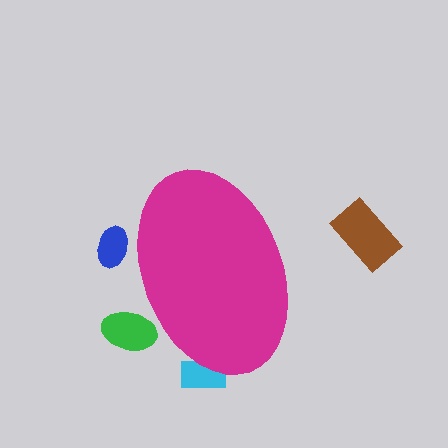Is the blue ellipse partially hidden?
Yes, the blue ellipse is partially hidden behind the magenta ellipse.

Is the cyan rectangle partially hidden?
Yes, the cyan rectangle is partially hidden behind the magenta ellipse.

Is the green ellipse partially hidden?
Yes, the green ellipse is partially hidden behind the magenta ellipse.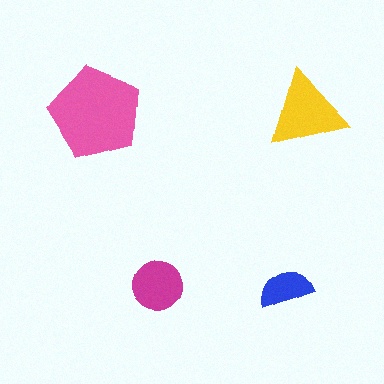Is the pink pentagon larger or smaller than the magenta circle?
Larger.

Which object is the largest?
The pink pentagon.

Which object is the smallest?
The blue semicircle.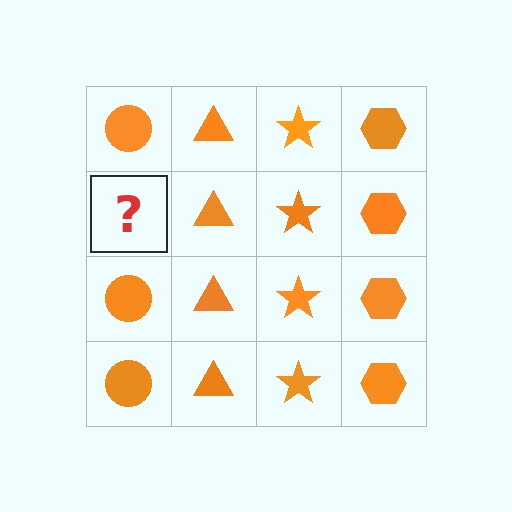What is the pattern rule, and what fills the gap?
The rule is that each column has a consistent shape. The gap should be filled with an orange circle.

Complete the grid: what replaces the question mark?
The question mark should be replaced with an orange circle.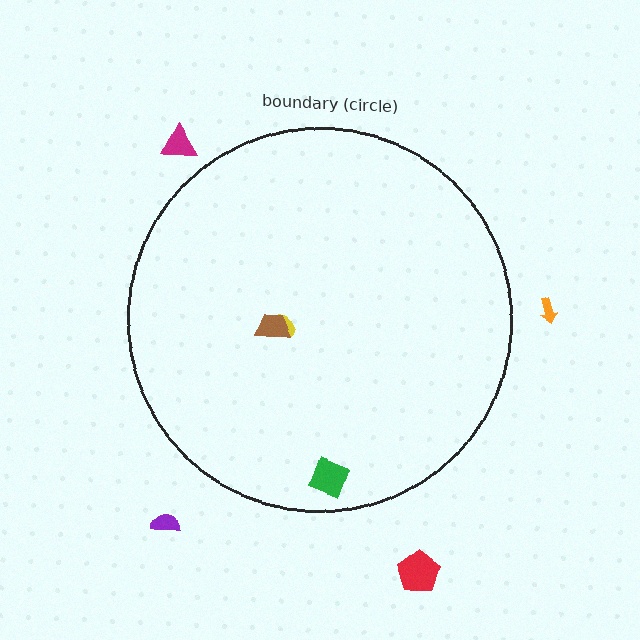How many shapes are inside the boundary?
3 inside, 4 outside.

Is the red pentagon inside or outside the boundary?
Outside.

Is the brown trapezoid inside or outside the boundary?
Inside.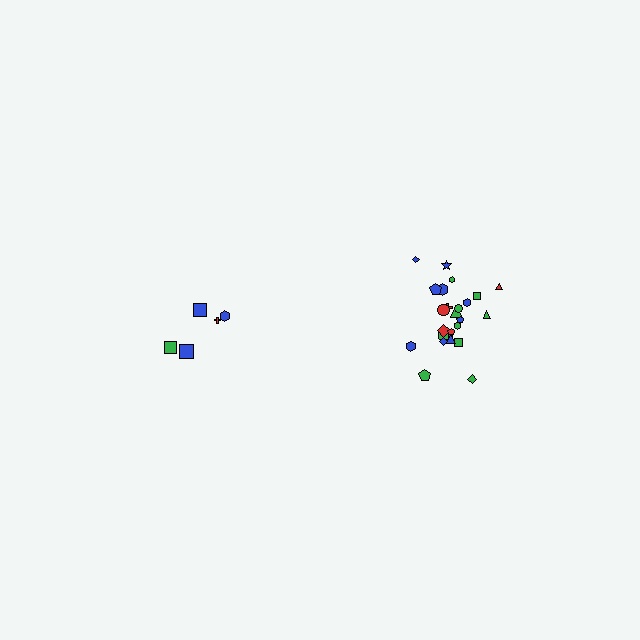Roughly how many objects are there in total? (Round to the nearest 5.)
Roughly 30 objects in total.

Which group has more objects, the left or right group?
The right group.